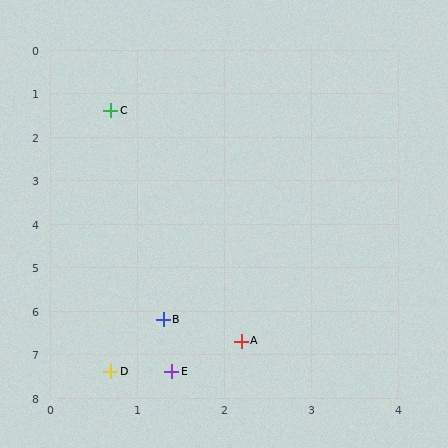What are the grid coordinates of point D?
Point D is at approximately (0.7, 7.4).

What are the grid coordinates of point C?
Point C is at approximately (0.7, 1.4).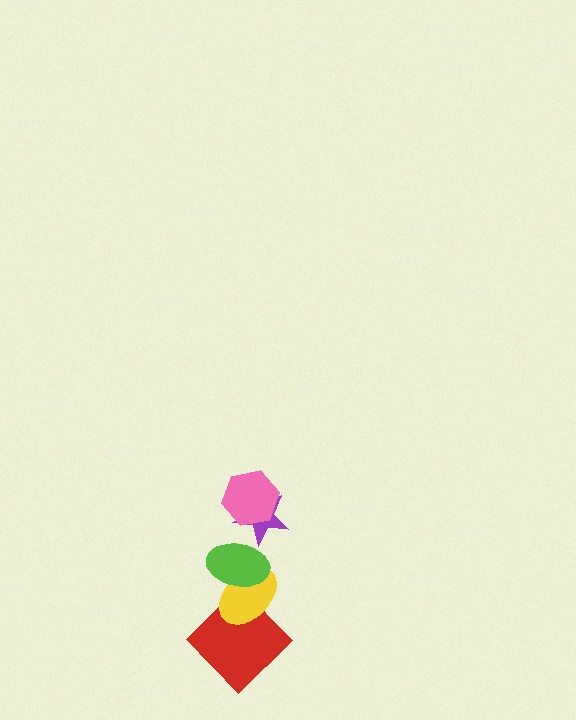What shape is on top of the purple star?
The pink hexagon is on top of the purple star.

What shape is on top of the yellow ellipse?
The lime ellipse is on top of the yellow ellipse.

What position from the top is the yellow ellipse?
The yellow ellipse is 4th from the top.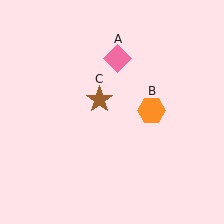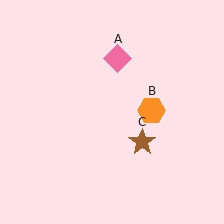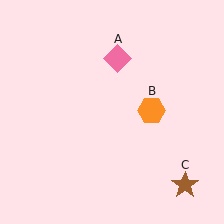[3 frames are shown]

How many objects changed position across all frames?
1 object changed position: brown star (object C).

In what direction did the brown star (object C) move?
The brown star (object C) moved down and to the right.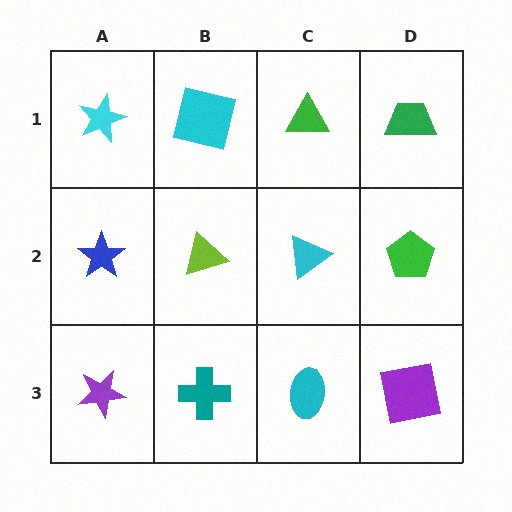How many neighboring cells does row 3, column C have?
3.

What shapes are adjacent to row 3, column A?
A blue star (row 2, column A), a teal cross (row 3, column B).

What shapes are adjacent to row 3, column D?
A green pentagon (row 2, column D), a cyan ellipse (row 3, column C).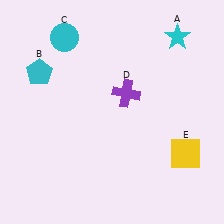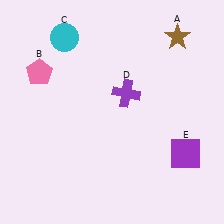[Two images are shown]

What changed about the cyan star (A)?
In Image 1, A is cyan. In Image 2, it changed to brown.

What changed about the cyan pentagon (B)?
In Image 1, B is cyan. In Image 2, it changed to pink.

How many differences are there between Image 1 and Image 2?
There are 3 differences between the two images.